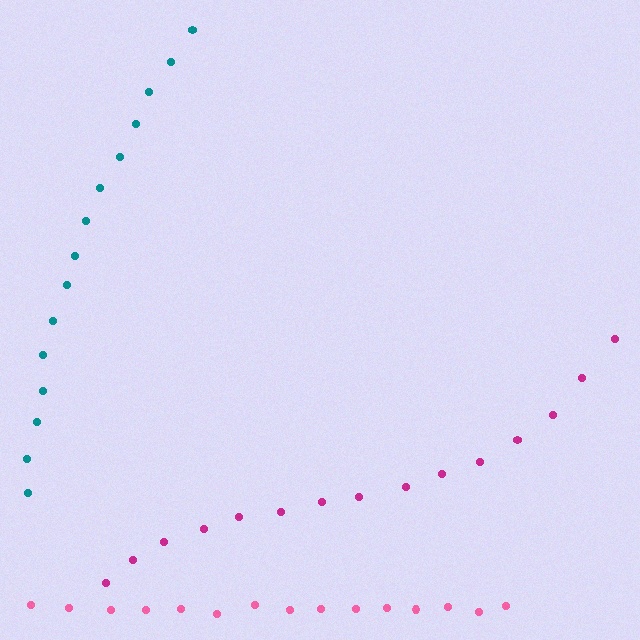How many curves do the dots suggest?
There are 3 distinct paths.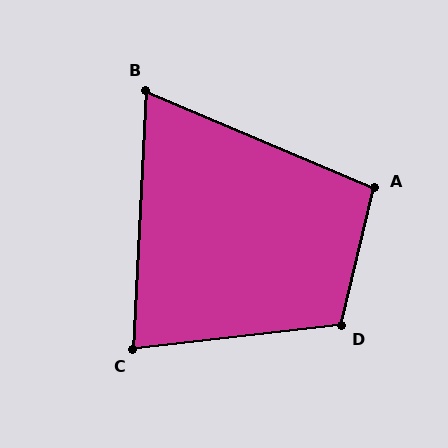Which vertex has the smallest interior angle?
B, at approximately 70 degrees.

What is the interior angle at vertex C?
Approximately 81 degrees (acute).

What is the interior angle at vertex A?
Approximately 99 degrees (obtuse).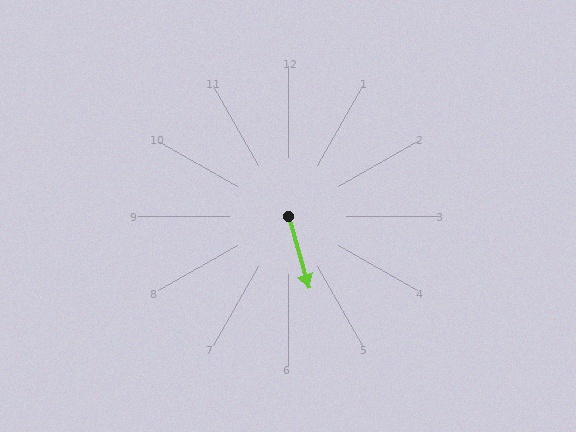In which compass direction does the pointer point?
South.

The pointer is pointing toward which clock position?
Roughly 5 o'clock.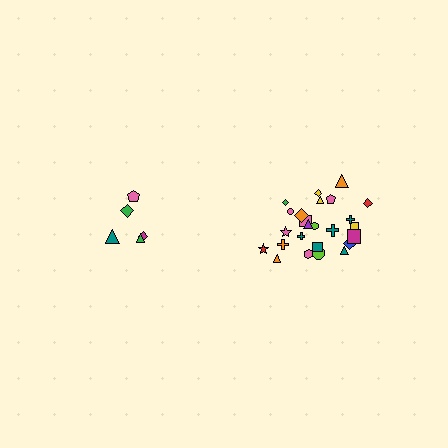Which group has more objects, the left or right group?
The right group.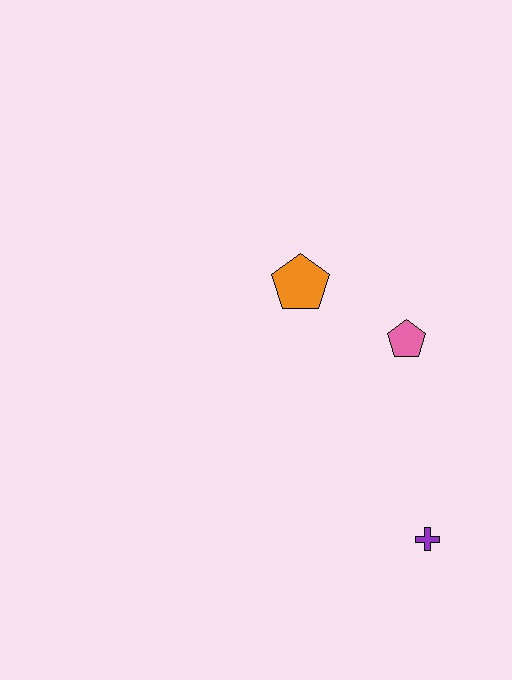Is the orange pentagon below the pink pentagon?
No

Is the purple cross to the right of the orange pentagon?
Yes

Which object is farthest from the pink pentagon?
The purple cross is farthest from the pink pentagon.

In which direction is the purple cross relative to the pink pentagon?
The purple cross is below the pink pentagon.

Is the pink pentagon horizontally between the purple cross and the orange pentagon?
Yes